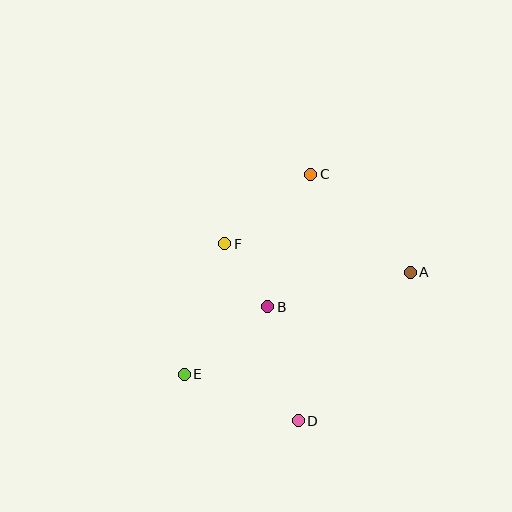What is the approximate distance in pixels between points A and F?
The distance between A and F is approximately 188 pixels.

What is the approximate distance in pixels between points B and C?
The distance between B and C is approximately 139 pixels.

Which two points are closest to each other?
Points B and F are closest to each other.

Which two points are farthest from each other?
Points A and E are farthest from each other.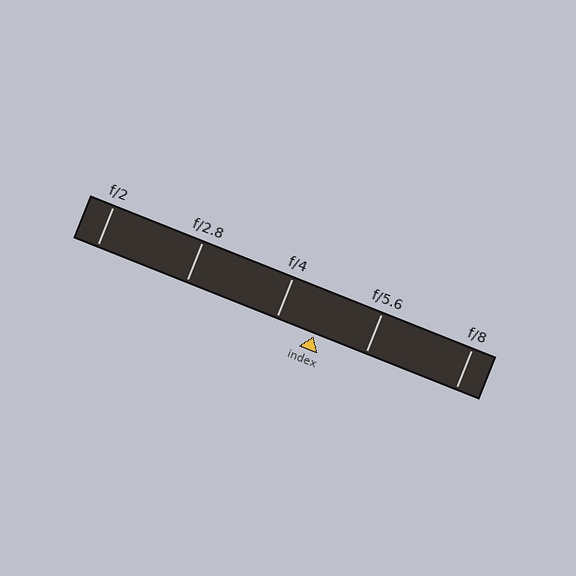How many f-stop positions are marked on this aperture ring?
There are 5 f-stop positions marked.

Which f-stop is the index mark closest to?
The index mark is closest to f/4.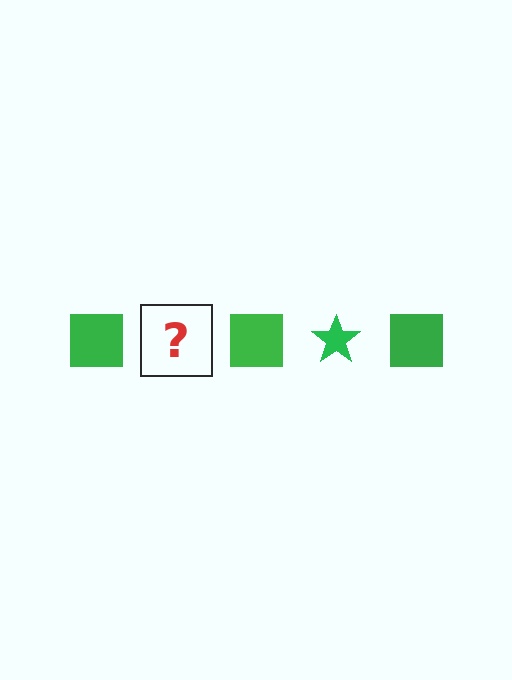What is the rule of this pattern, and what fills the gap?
The rule is that the pattern cycles through square, star shapes in green. The gap should be filled with a green star.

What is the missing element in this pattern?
The missing element is a green star.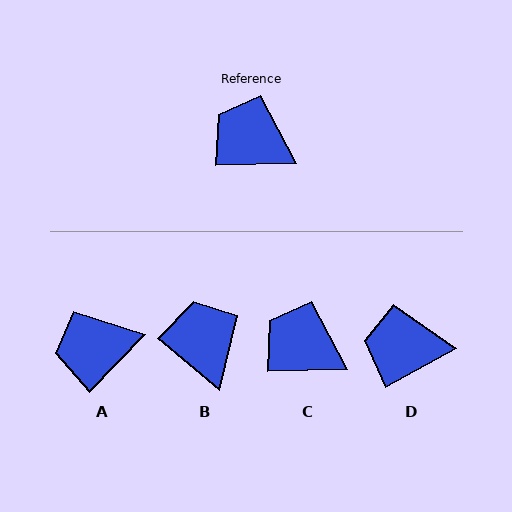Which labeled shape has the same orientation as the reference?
C.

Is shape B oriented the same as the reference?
No, it is off by about 42 degrees.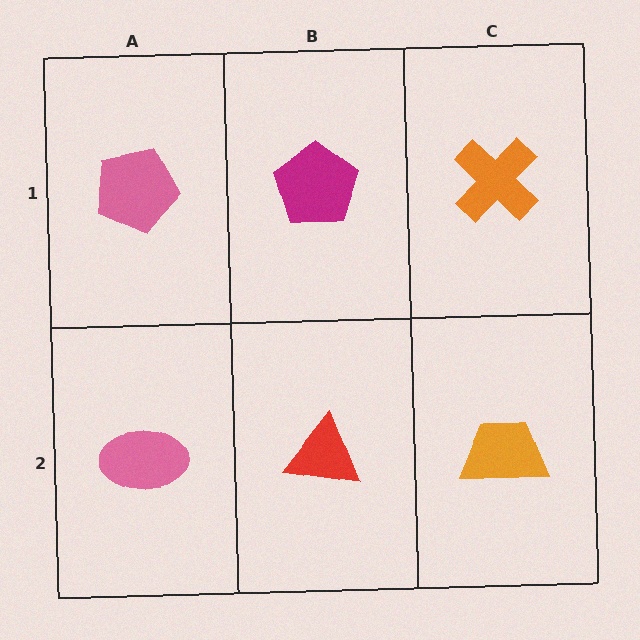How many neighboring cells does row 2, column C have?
2.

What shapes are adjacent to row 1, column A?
A pink ellipse (row 2, column A), a magenta pentagon (row 1, column B).